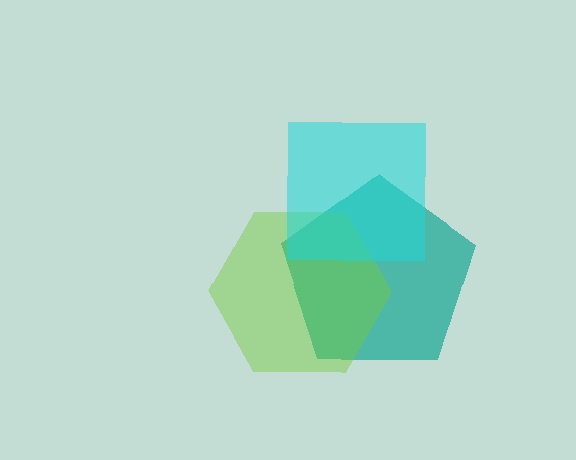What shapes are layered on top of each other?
The layered shapes are: a teal pentagon, a lime hexagon, a cyan square.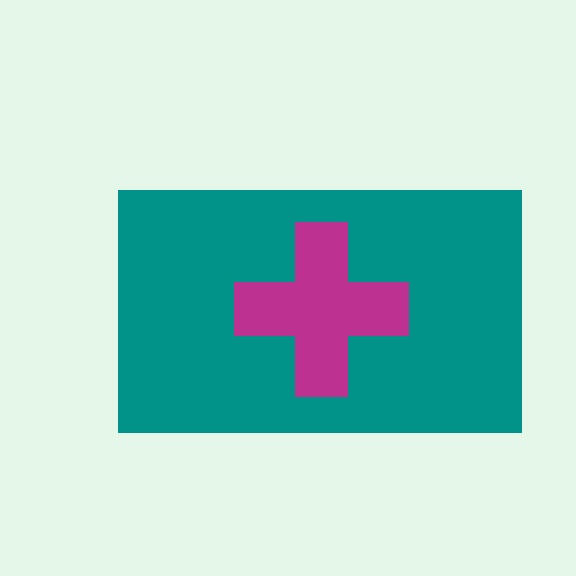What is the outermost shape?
The teal rectangle.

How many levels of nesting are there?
2.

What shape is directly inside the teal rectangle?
The magenta cross.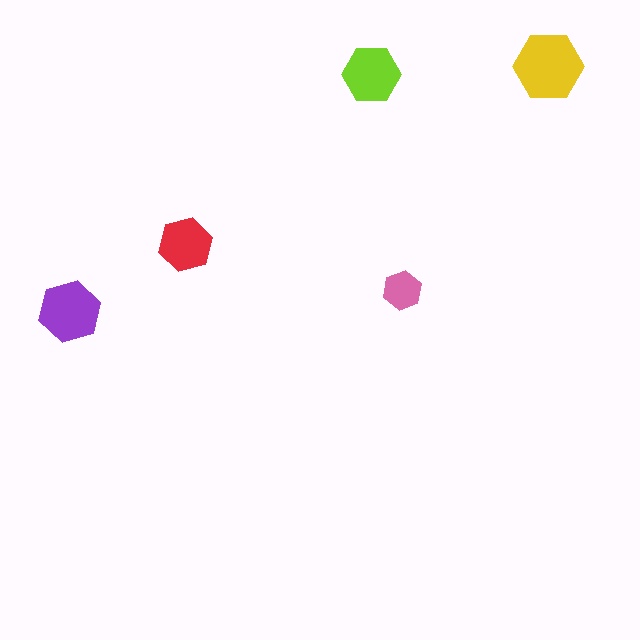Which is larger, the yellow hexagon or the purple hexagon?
The yellow one.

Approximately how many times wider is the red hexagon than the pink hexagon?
About 1.5 times wider.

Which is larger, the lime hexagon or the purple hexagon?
The purple one.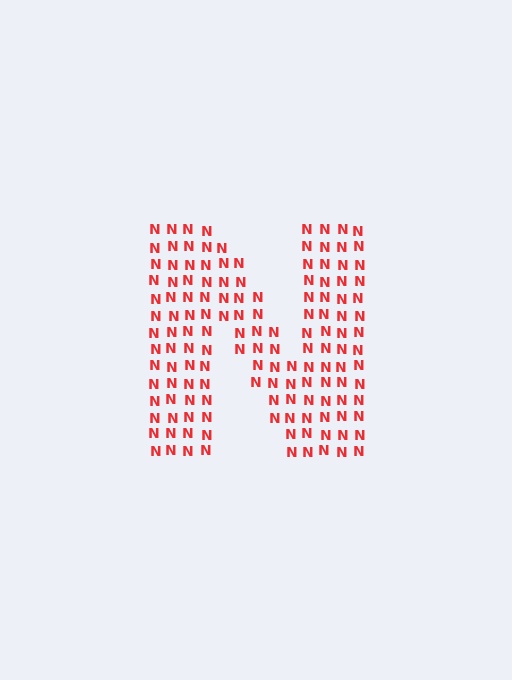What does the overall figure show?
The overall figure shows the letter N.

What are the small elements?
The small elements are letter N's.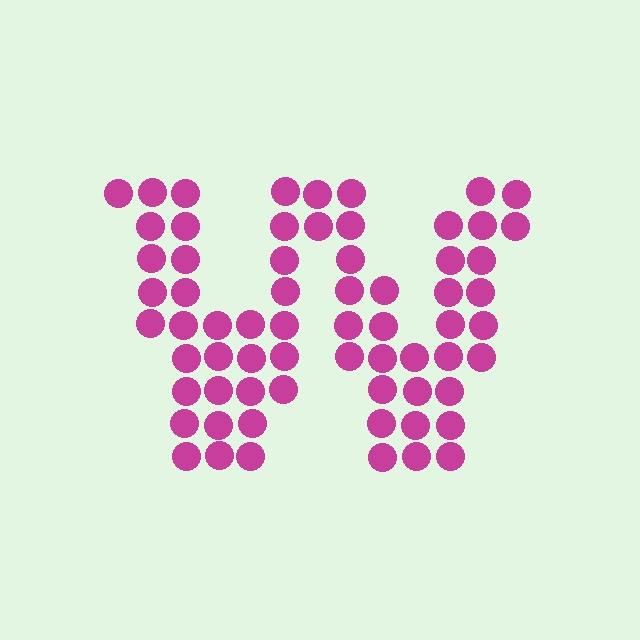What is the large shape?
The large shape is the letter W.